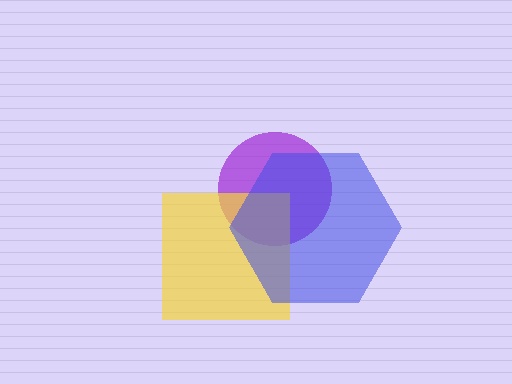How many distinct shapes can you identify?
There are 3 distinct shapes: a purple circle, a yellow square, a blue hexagon.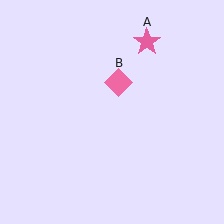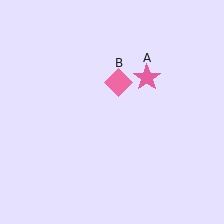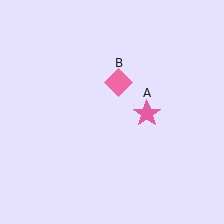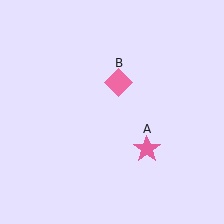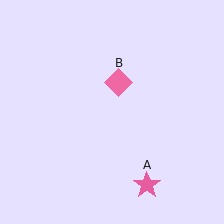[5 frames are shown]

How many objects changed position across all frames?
1 object changed position: pink star (object A).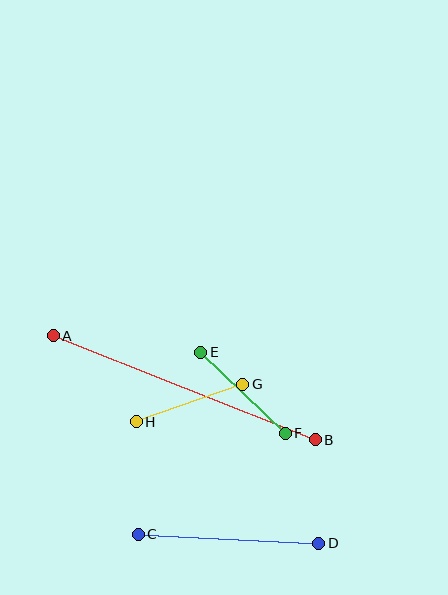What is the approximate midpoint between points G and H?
The midpoint is at approximately (190, 403) pixels.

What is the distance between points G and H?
The distance is approximately 113 pixels.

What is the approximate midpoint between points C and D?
The midpoint is at approximately (229, 539) pixels.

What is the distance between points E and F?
The distance is approximately 117 pixels.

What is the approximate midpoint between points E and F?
The midpoint is at approximately (243, 393) pixels.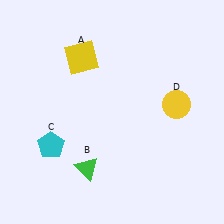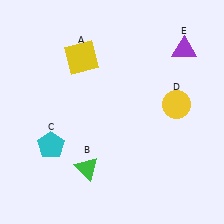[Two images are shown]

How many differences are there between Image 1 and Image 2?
There is 1 difference between the two images.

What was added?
A purple triangle (E) was added in Image 2.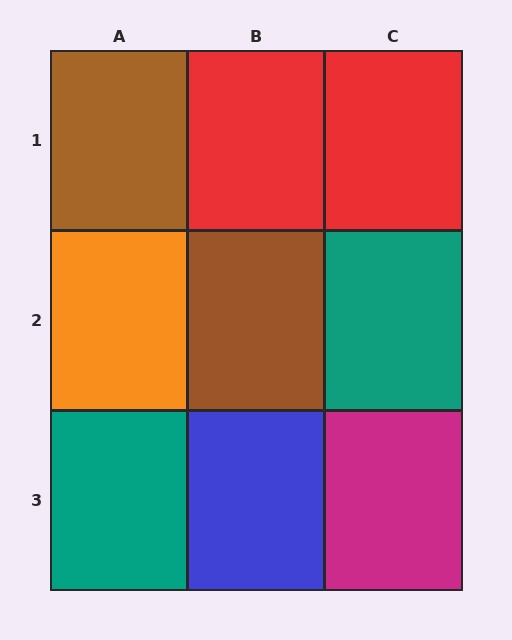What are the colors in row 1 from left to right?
Brown, red, red.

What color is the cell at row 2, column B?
Brown.